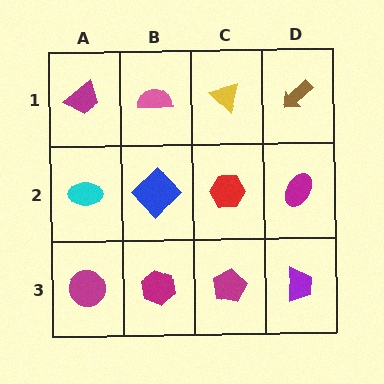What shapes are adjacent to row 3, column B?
A blue diamond (row 2, column B), a magenta circle (row 3, column A), a magenta pentagon (row 3, column C).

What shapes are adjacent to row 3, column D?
A magenta ellipse (row 2, column D), a magenta pentagon (row 3, column C).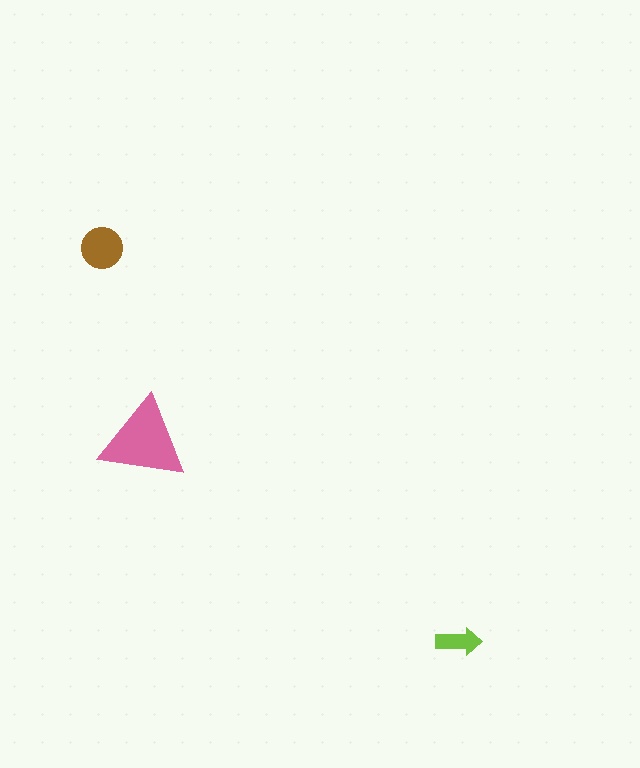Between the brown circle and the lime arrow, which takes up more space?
The brown circle.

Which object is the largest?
The pink triangle.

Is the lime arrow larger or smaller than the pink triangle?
Smaller.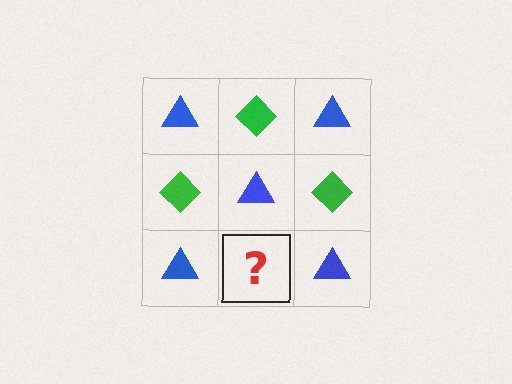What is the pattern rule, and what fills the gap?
The rule is that it alternates blue triangle and green diamond in a checkerboard pattern. The gap should be filled with a green diamond.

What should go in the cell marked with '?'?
The missing cell should contain a green diamond.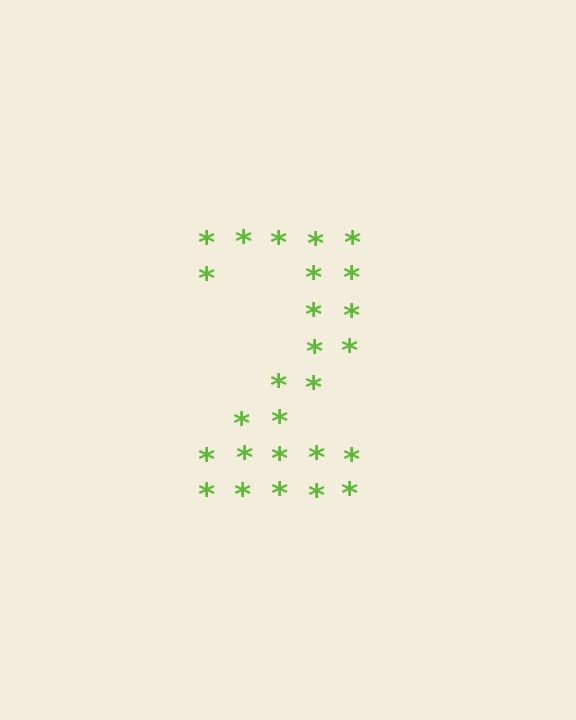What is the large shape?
The large shape is the digit 2.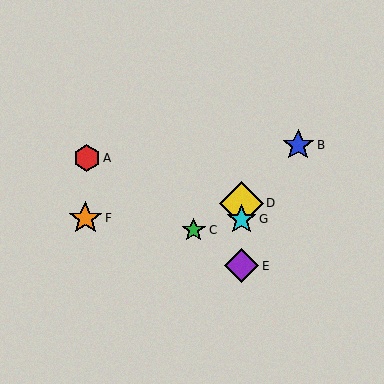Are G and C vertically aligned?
No, G is at x≈242 and C is at x≈194.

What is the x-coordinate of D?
Object D is at x≈242.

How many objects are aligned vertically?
3 objects (D, E, G) are aligned vertically.